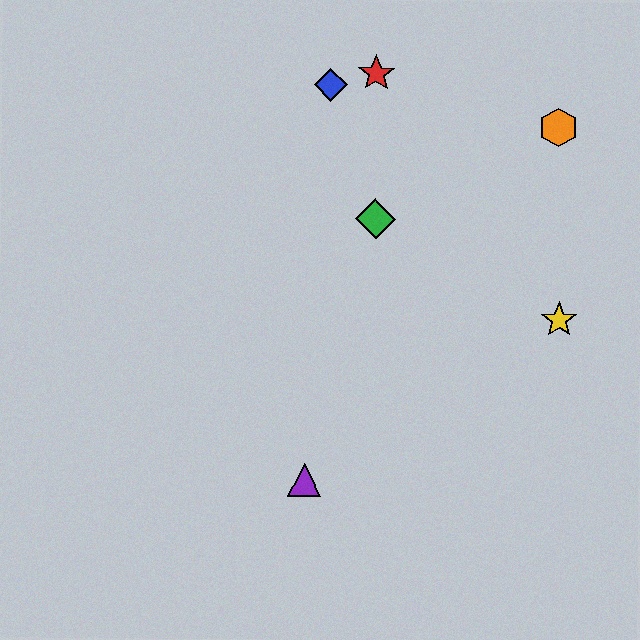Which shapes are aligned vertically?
The red star, the green diamond are aligned vertically.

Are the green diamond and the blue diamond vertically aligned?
No, the green diamond is at x≈376 and the blue diamond is at x≈331.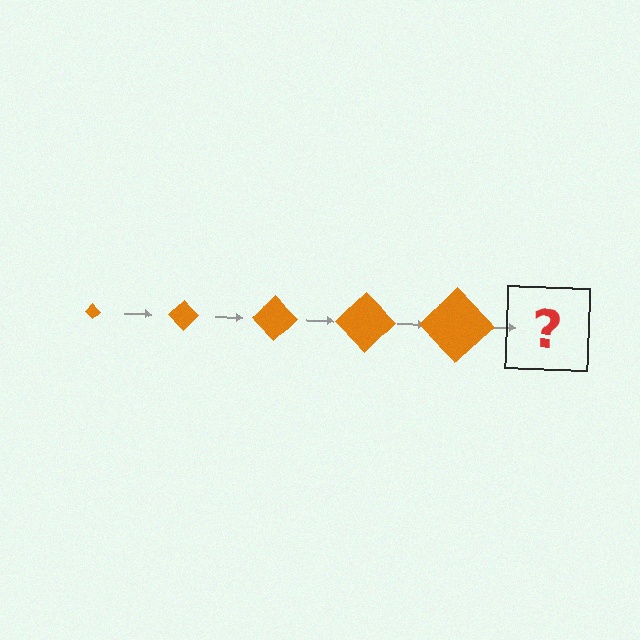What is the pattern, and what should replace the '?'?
The pattern is that the diamond gets progressively larger each step. The '?' should be an orange diamond, larger than the previous one.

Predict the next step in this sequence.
The next step is an orange diamond, larger than the previous one.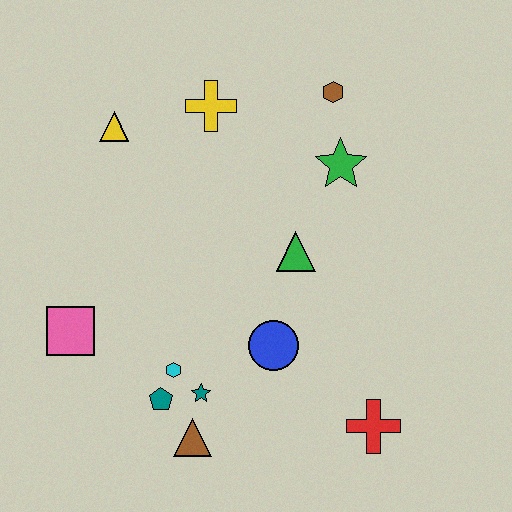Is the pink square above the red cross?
Yes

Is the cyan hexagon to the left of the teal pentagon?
No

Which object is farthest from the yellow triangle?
The red cross is farthest from the yellow triangle.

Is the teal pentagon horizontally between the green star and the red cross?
No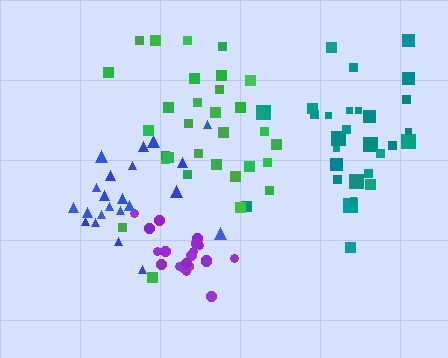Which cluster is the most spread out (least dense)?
Green.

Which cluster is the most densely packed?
Purple.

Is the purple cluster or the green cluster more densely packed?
Purple.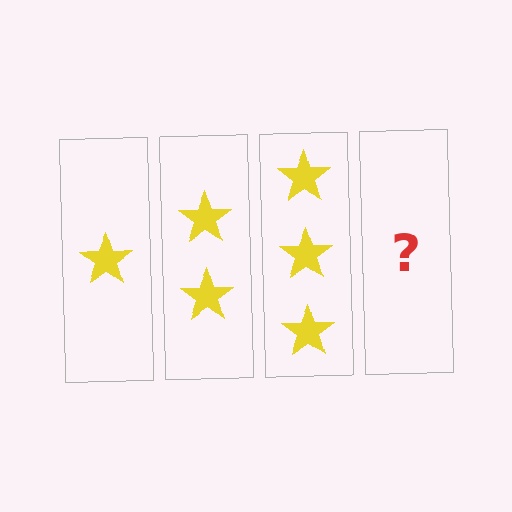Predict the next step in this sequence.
The next step is 4 stars.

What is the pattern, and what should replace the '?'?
The pattern is that each step adds one more star. The '?' should be 4 stars.